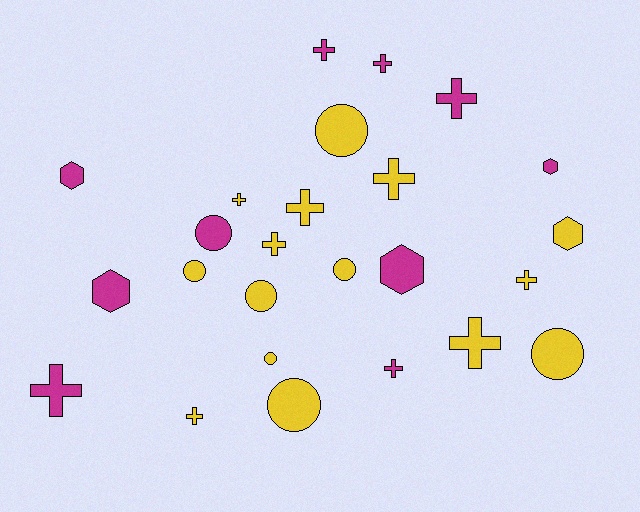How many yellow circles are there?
There are 7 yellow circles.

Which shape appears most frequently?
Cross, with 12 objects.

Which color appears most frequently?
Yellow, with 15 objects.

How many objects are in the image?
There are 25 objects.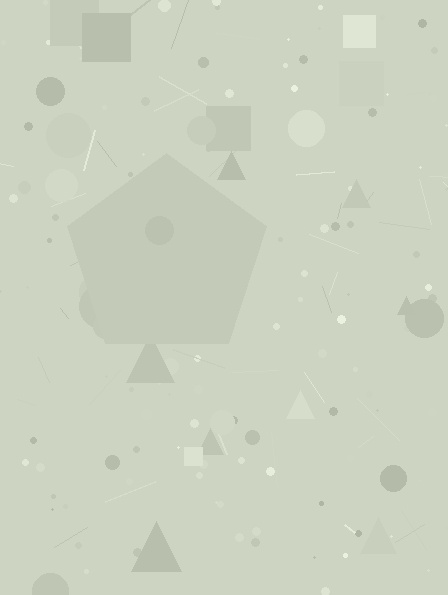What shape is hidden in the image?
A pentagon is hidden in the image.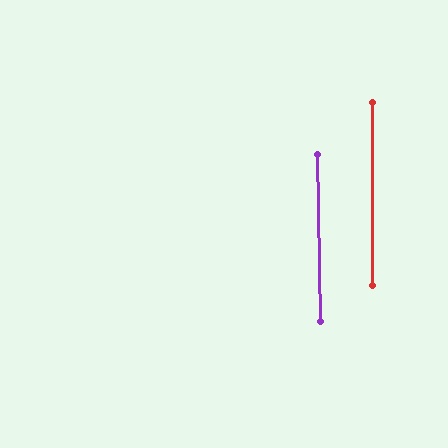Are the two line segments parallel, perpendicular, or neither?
Parallel — their directions differ by only 1.3°.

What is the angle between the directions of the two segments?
Approximately 1 degree.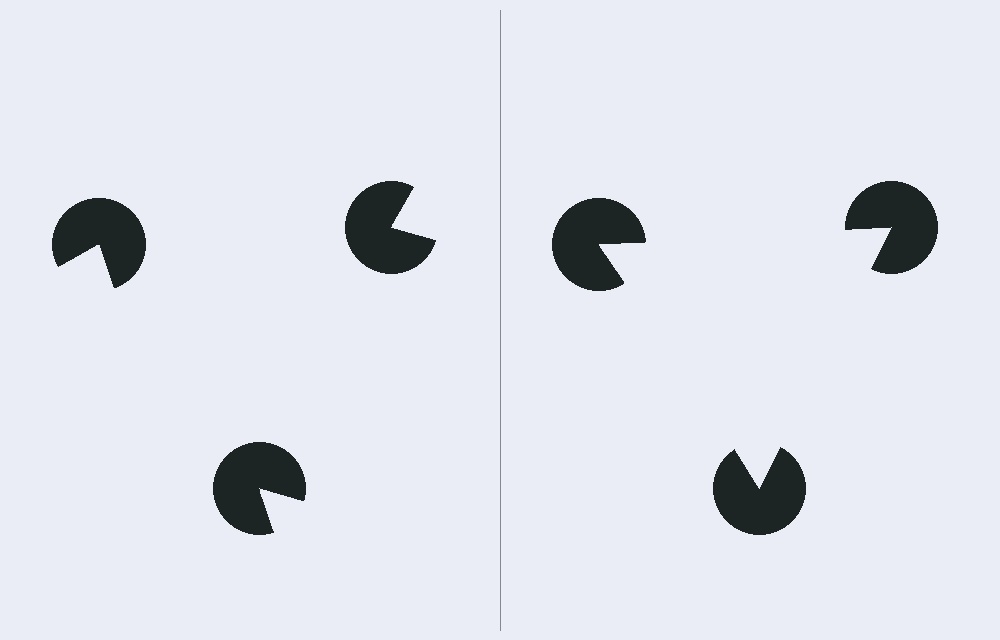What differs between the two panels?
The pac-man discs are positioned identically on both sides; only the wedge orientations differ. On the right they align to a triangle; on the left they are misaligned.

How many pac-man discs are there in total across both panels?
6 — 3 on each side.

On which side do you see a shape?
An illusory triangle appears on the right side. On the left side the wedge cuts are rotated, so no coherent shape forms.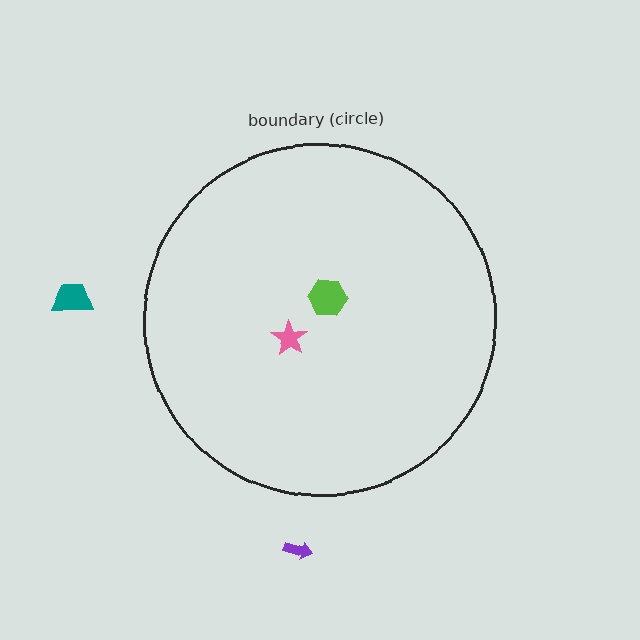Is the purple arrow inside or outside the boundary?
Outside.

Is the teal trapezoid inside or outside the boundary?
Outside.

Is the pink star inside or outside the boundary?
Inside.